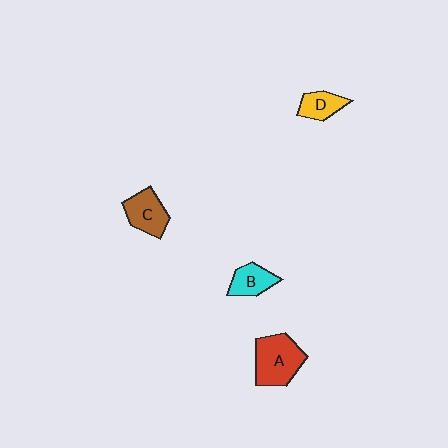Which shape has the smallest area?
Shape D (yellow).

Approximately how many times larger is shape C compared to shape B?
Approximately 1.3 times.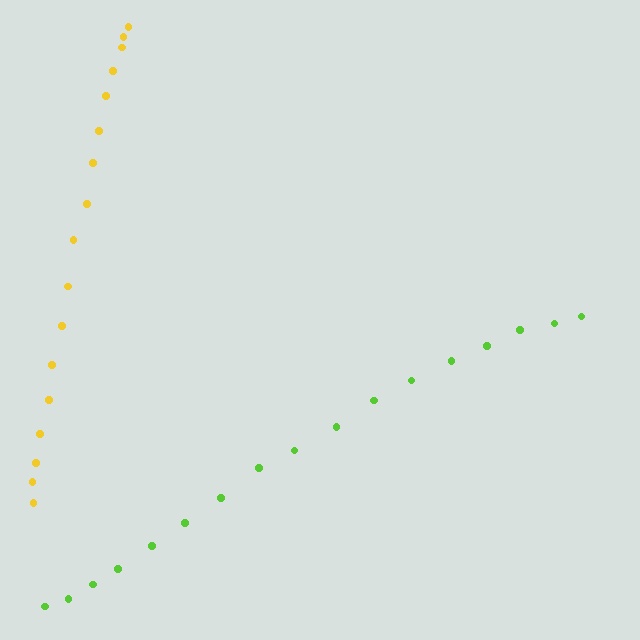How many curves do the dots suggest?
There are 2 distinct paths.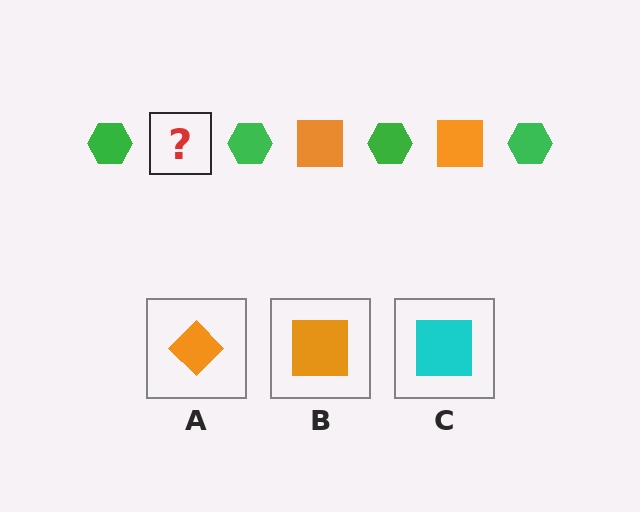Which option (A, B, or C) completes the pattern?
B.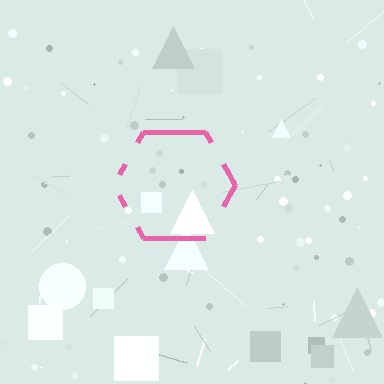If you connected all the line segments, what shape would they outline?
They would outline a hexagon.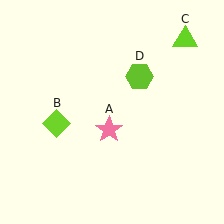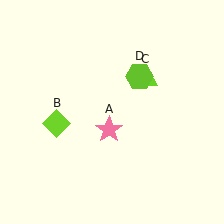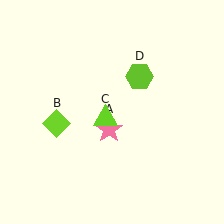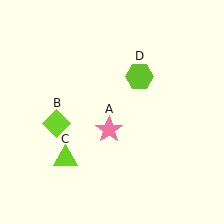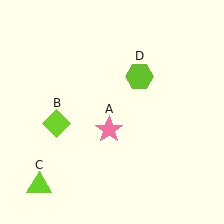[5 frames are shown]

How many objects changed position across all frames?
1 object changed position: lime triangle (object C).